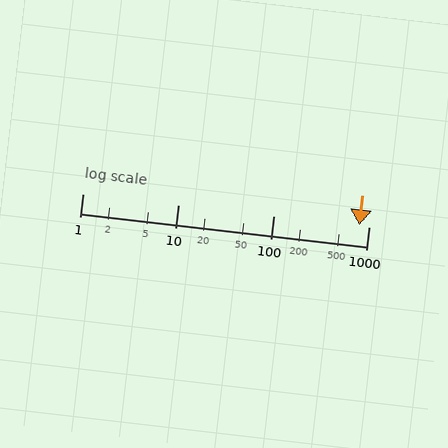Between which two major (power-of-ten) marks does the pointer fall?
The pointer is between 100 and 1000.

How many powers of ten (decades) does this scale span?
The scale spans 3 decades, from 1 to 1000.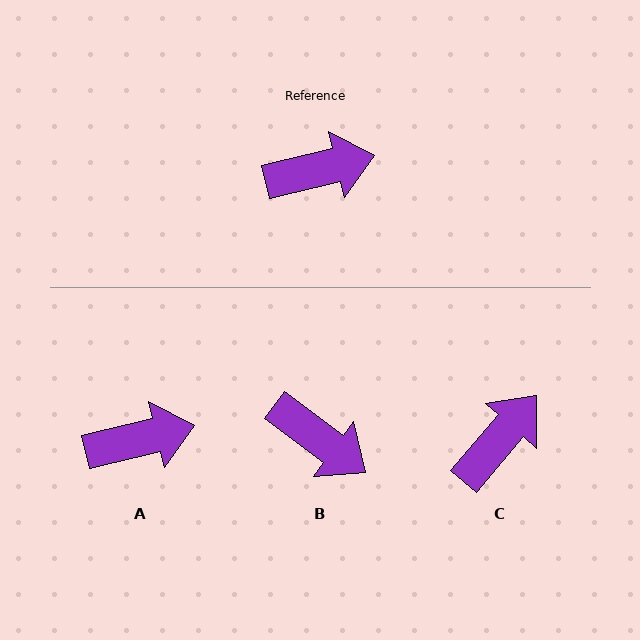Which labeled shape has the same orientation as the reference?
A.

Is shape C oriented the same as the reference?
No, it is off by about 36 degrees.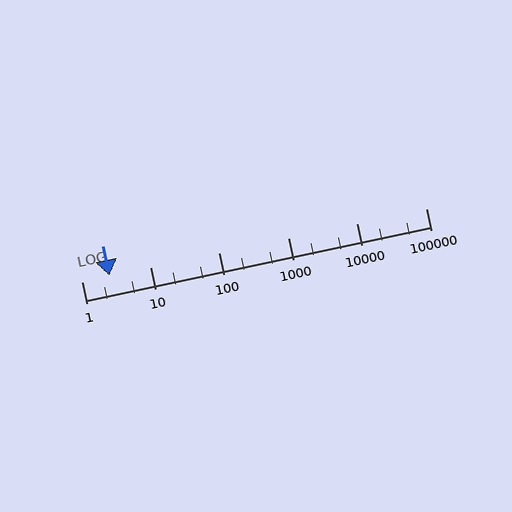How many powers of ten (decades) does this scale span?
The scale spans 5 decades, from 1 to 100000.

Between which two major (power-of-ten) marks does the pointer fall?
The pointer is between 1 and 10.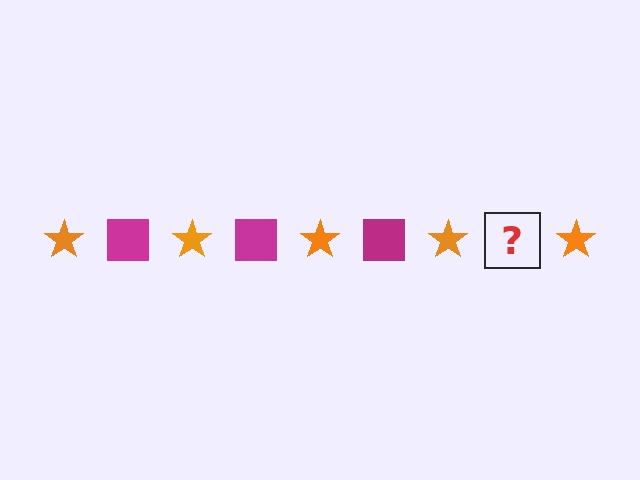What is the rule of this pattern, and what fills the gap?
The rule is that the pattern alternates between orange star and magenta square. The gap should be filled with a magenta square.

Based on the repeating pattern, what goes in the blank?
The blank should be a magenta square.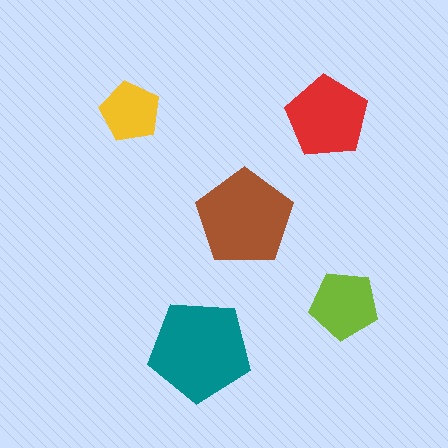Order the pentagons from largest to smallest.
the teal one, the brown one, the red one, the lime one, the yellow one.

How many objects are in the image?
There are 5 objects in the image.